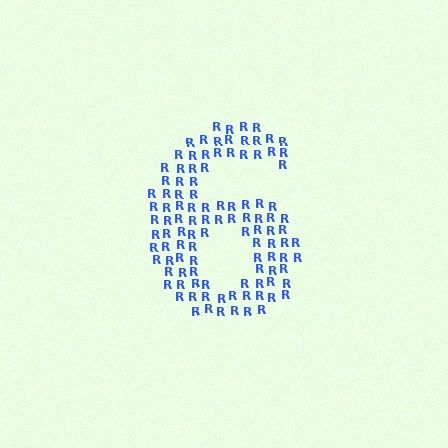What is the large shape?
The large shape is the digit 6.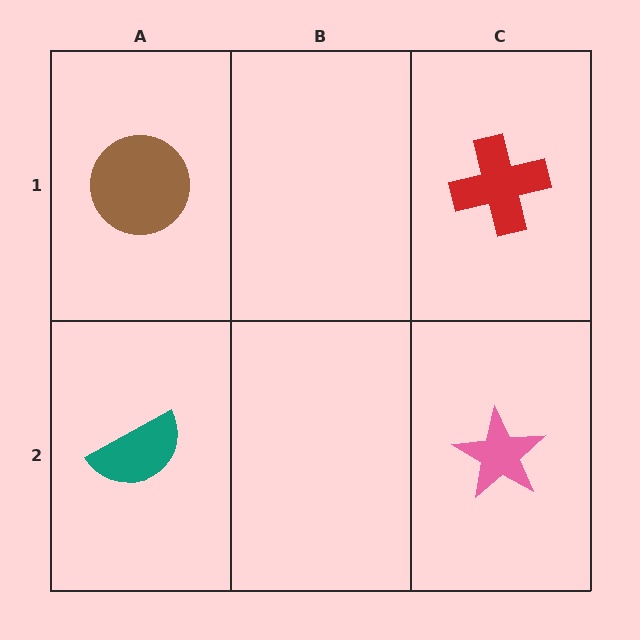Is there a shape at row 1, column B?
No, that cell is empty.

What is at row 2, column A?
A teal semicircle.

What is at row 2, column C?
A pink star.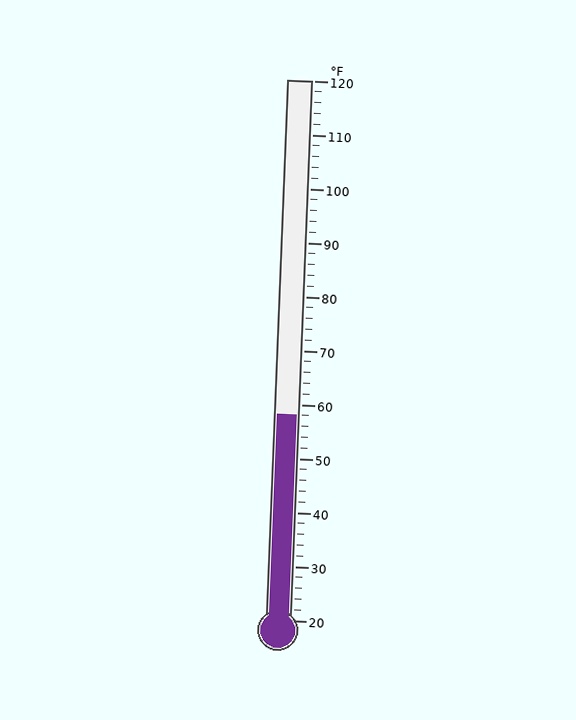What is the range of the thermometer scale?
The thermometer scale ranges from 20°F to 120°F.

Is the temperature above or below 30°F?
The temperature is above 30°F.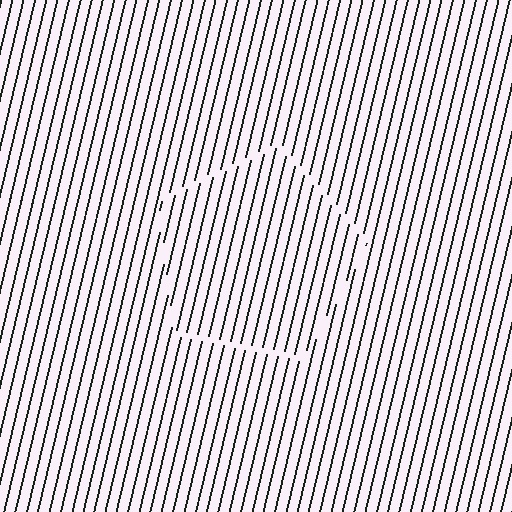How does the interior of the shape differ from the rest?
The interior of the shape contains the same grating, shifted by half a period — the contour is defined by the phase discontinuity where line-ends from the inner and outer gratings abut.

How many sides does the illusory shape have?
5 sides — the line-ends trace a pentagon.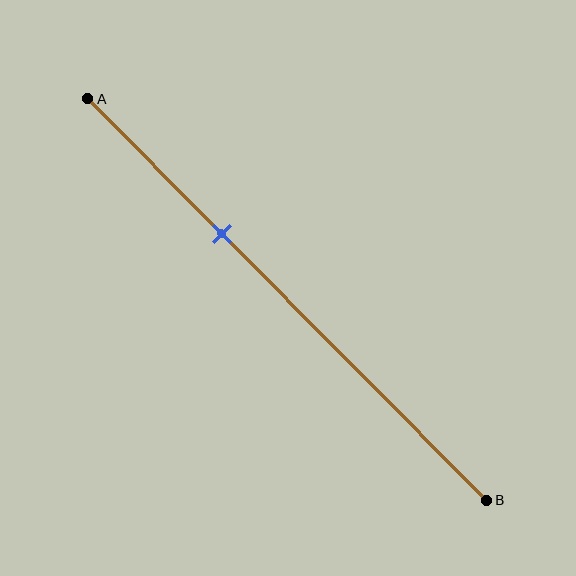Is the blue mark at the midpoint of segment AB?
No, the mark is at about 35% from A, not at the 50% midpoint.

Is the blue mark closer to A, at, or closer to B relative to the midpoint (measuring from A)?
The blue mark is closer to point A than the midpoint of segment AB.